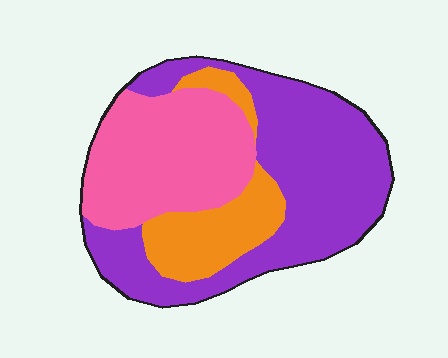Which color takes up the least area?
Orange, at roughly 20%.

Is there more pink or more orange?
Pink.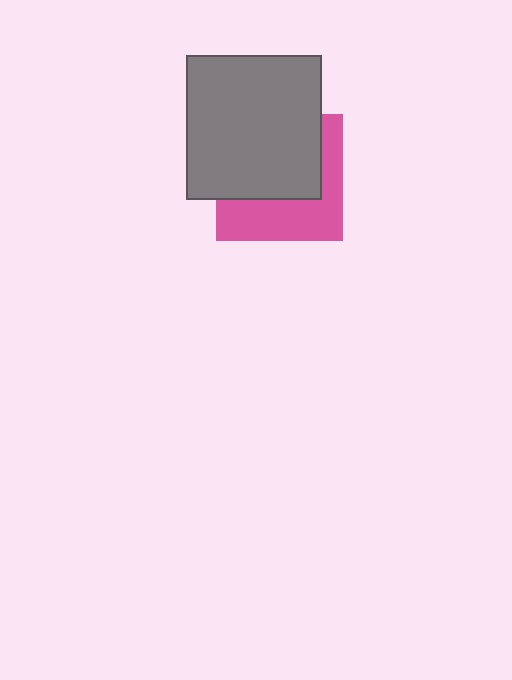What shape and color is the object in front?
The object in front is a gray rectangle.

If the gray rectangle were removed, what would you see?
You would see the complete pink square.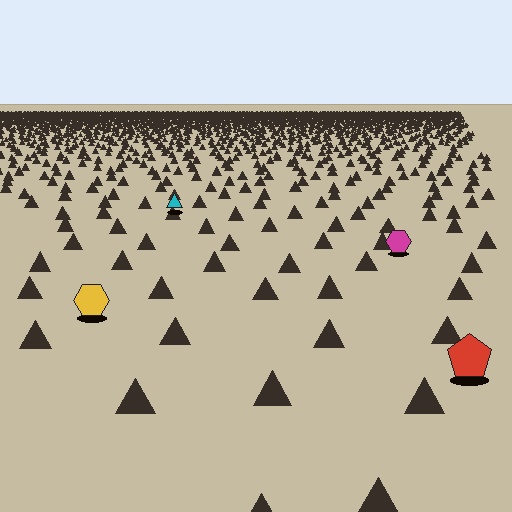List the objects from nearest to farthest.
From nearest to farthest: the red pentagon, the yellow hexagon, the magenta hexagon, the cyan triangle.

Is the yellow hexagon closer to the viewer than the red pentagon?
No. The red pentagon is closer — you can tell from the texture gradient: the ground texture is coarser near it.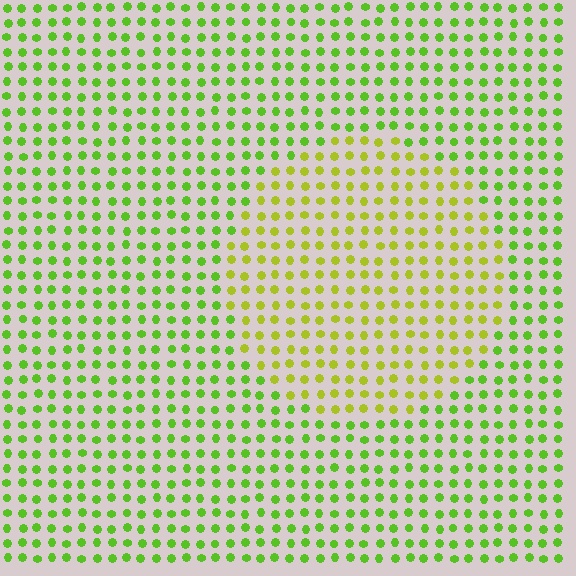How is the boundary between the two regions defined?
The boundary is defined purely by a slight shift in hue (about 30 degrees). Spacing, size, and orientation are identical on both sides.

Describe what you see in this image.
The image is filled with small lime elements in a uniform arrangement. A circle-shaped region is visible where the elements are tinted to a slightly different hue, forming a subtle color boundary.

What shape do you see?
I see a circle.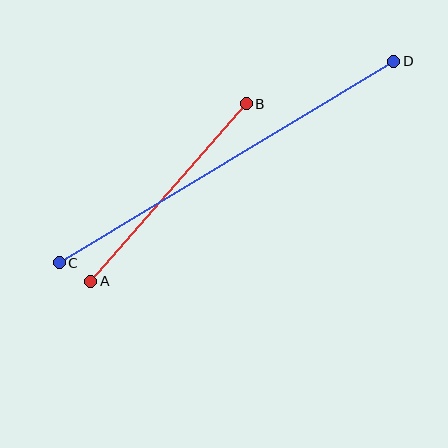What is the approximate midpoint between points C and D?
The midpoint is at approximately (227, 162) pixels.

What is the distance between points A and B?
The distance is approximately 236 pixels.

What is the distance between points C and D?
The distance is approximately 391 pixels.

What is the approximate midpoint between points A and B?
The midpoint is at approximately (168, 192) pixels.